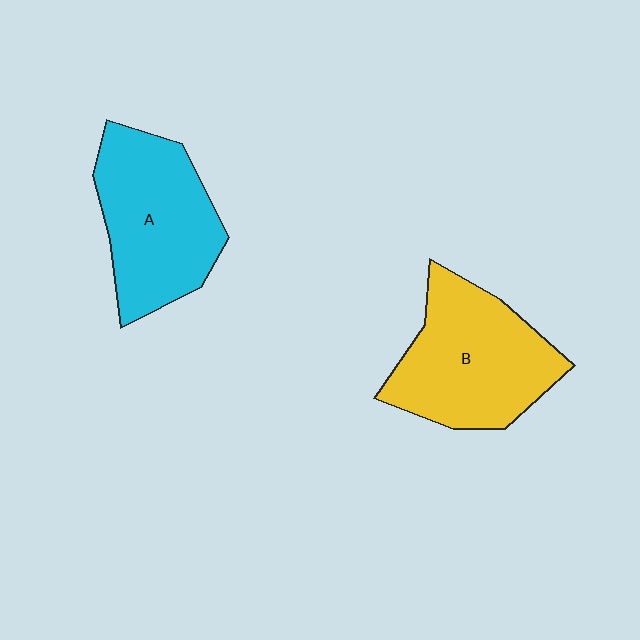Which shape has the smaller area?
Shape A (cyan).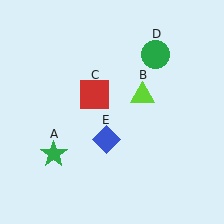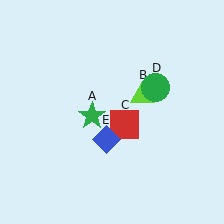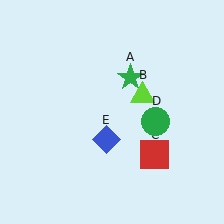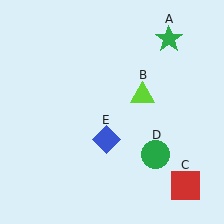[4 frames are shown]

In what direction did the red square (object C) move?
The red square (object C) moved down and to the right.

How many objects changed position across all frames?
3 objects changed position: green star (object A), red square (object C), green circle (object D).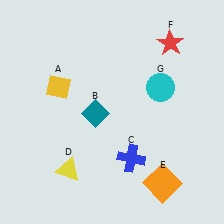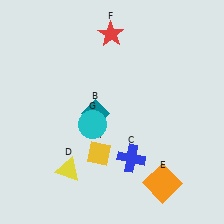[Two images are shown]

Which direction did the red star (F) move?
The red star (F) moved left.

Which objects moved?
The objects that moved are: the yellow diamond (A), the red star (F), the cyan circle (G).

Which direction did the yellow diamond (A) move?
The yellow diamond (A) moved down.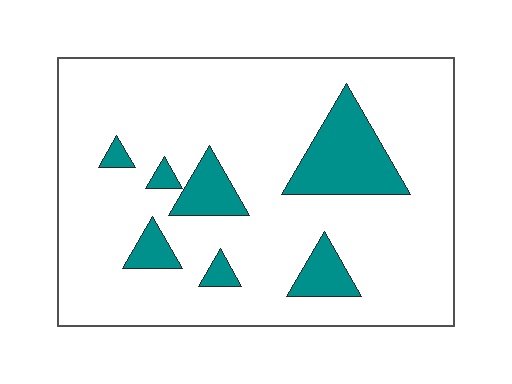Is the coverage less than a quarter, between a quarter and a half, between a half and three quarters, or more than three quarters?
Less than a quarter.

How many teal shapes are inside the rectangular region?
7.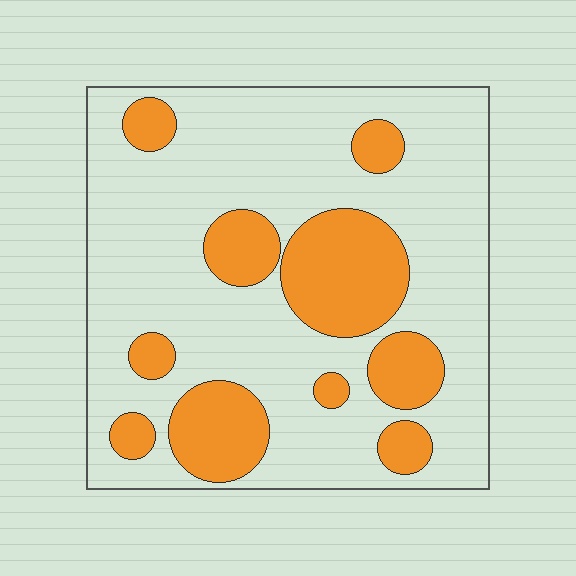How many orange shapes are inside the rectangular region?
10.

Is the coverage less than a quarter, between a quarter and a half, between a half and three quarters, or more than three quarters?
Between a quarter and a half.